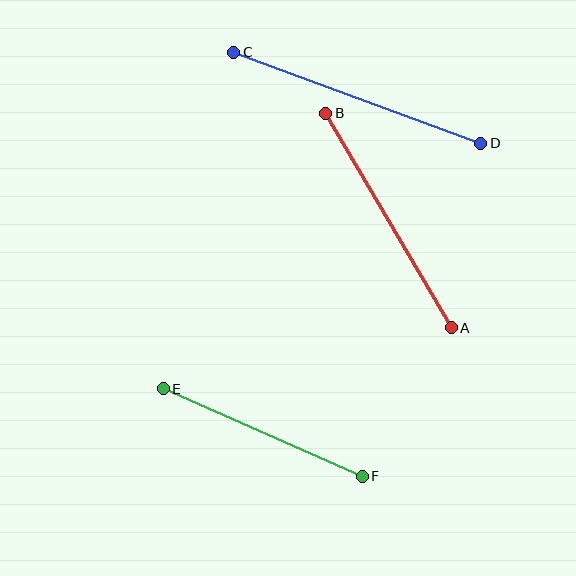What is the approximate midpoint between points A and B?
The midpoint is at approximately (389, 221) pixels.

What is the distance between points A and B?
The distance is approximately 249 pixels.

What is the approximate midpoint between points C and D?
The midpoint is at approximately (357, 98) pixels.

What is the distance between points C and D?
The distance is approximately 263 pixels.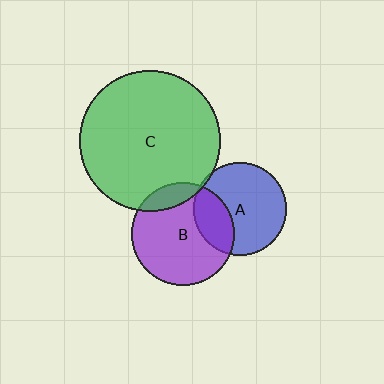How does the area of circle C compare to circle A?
Approximately 2.3 times.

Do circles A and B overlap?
Yes.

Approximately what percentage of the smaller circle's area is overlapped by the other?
Approximately 30%.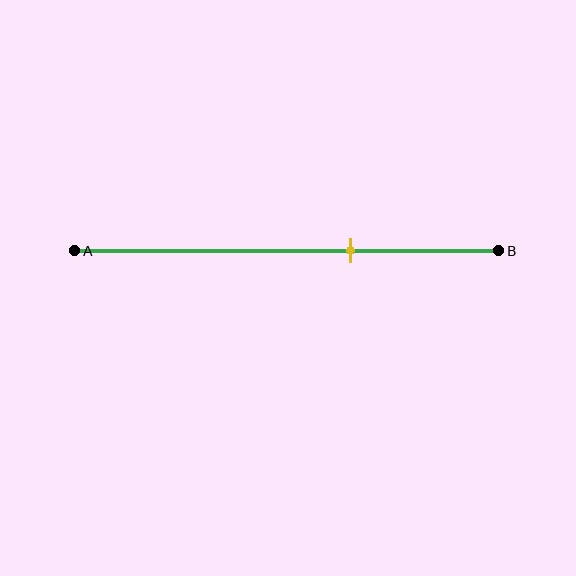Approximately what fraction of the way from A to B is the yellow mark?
The yellow mark is approximately 65% of the way from A to B.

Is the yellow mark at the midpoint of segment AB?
No, the mark is at about 65% from A, not at the 50% midpoint.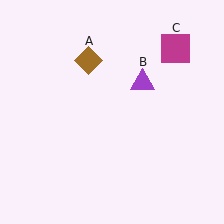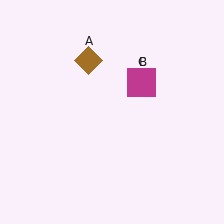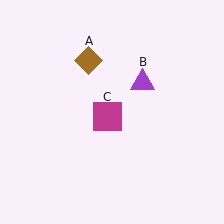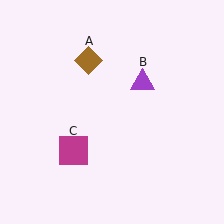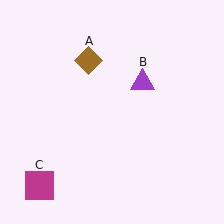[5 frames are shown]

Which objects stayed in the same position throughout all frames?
Brown diamond (object A) and purple triangle (object B) remained stationary.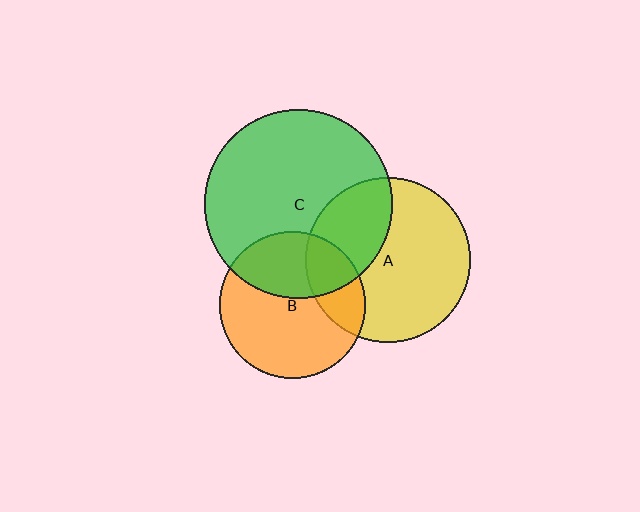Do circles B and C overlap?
Yes.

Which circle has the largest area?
Circle C (green).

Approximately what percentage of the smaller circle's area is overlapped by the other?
Approximately 35%.